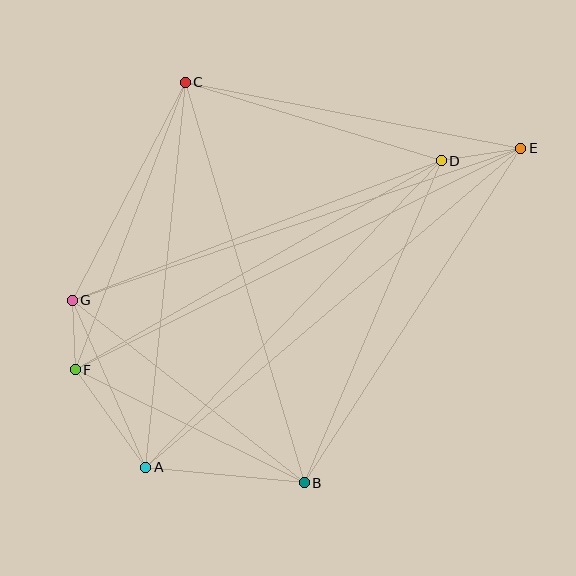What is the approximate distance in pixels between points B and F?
The distance between B and F is approximately 255 pixels.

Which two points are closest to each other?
Points F and G are closest to each other.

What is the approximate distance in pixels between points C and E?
The distance between C and E is approximately 342 pixels.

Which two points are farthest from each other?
Points E and F are farthest from each other.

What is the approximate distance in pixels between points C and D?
The distance between C and D is approximately 268 pixels.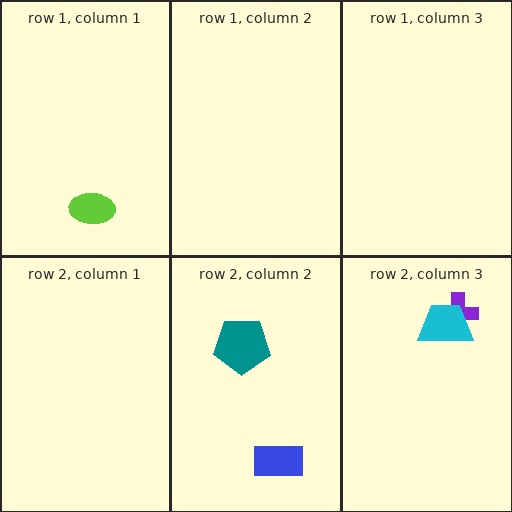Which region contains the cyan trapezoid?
The row 2, column 3 region.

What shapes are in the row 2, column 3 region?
The purple cross, the cyan trapezoid.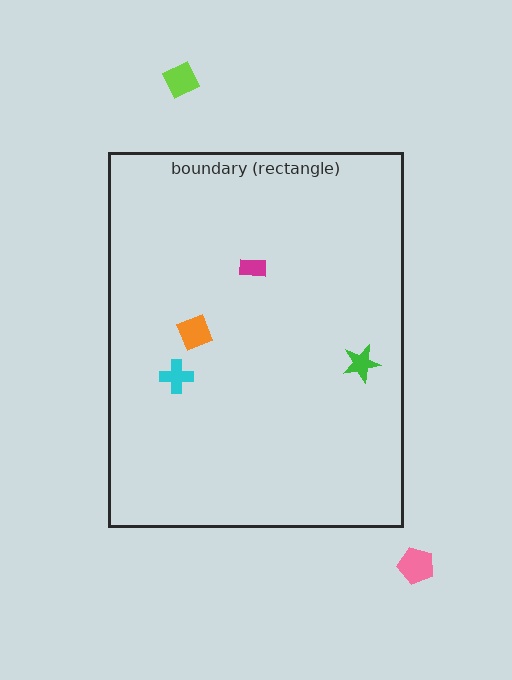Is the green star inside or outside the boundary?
Inside.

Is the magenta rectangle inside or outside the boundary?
Inside.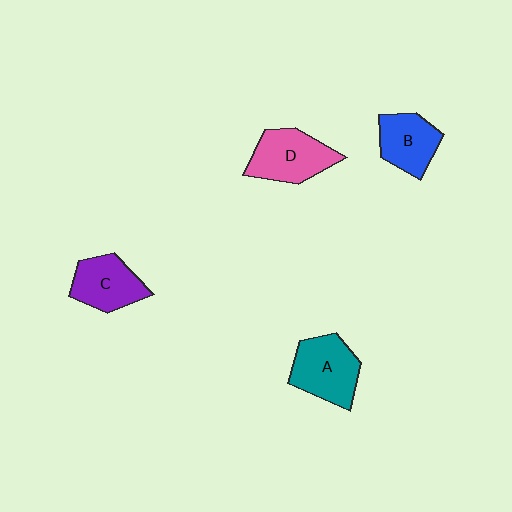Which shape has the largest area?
Shape A (teal).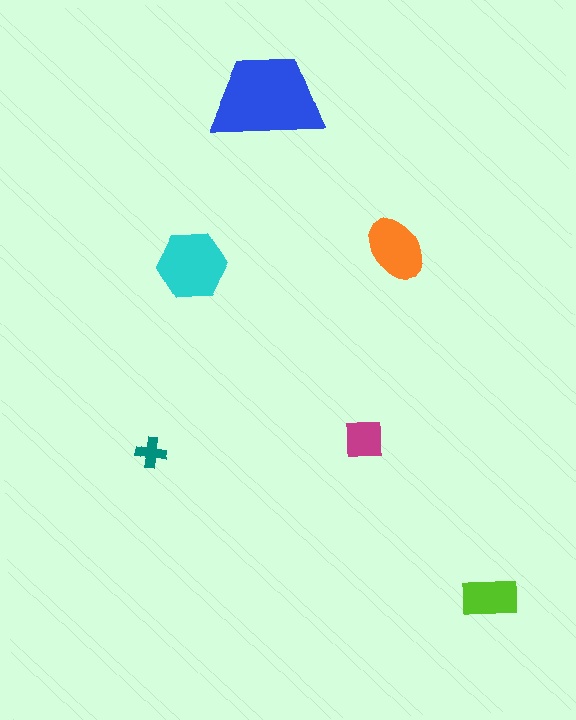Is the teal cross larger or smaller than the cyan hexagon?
Smaller.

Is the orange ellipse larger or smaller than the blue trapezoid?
Smaller.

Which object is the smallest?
The teal cross.